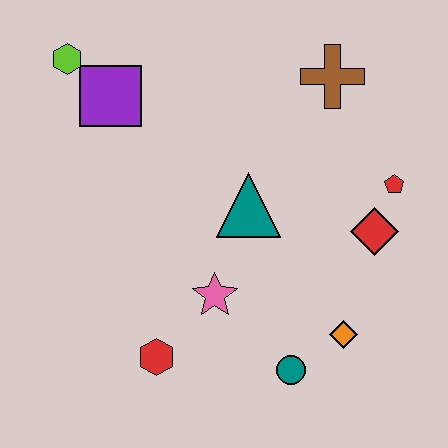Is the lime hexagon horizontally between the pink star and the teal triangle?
No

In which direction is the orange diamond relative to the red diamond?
The orange diamond is below the red diamond.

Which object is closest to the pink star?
The red hexagon is closest to the pink star.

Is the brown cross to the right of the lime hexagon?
Yes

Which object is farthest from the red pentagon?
The lime hexagon is farthest from the red pentagon.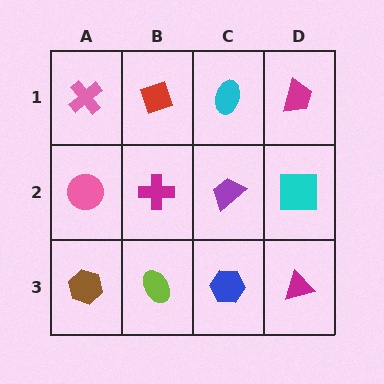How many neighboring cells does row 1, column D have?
2.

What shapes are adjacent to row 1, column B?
A magenta cross (row 2, column B), a pink cross (row 1, column A), a cyan ellipse (row 1, column C).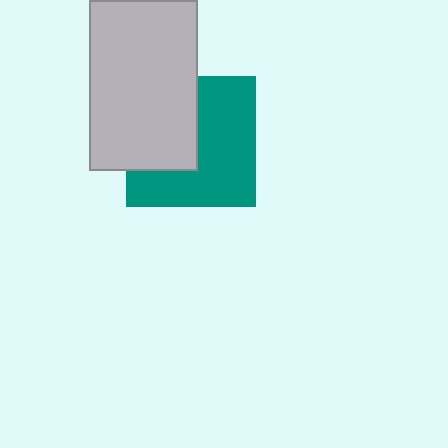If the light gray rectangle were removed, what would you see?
You would see the complete teal square.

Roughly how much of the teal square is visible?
About half of it is visible (roughly 60%).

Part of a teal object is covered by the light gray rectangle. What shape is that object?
It is a square.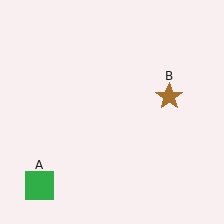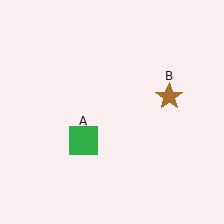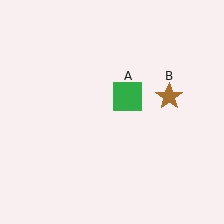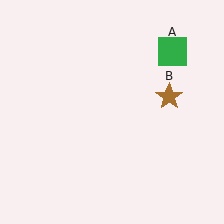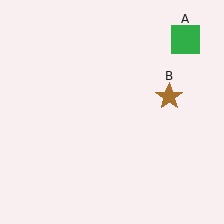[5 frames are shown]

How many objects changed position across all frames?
1 object changed position: green square (object A).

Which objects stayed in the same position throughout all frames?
Brown star (object B) remained stationary.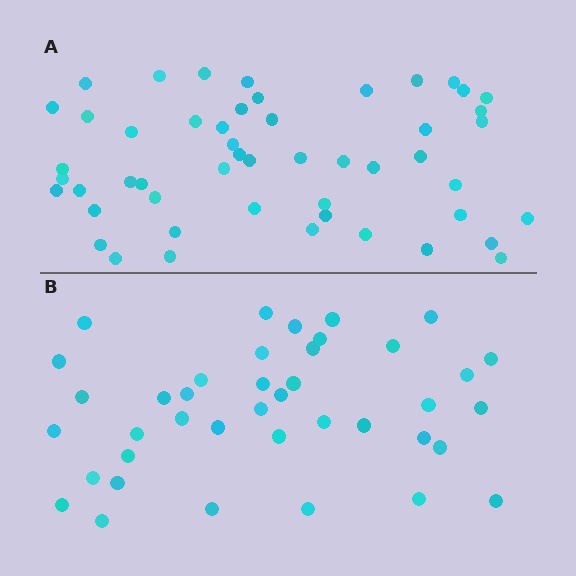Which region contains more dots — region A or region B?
Region A (the top region) has more dots.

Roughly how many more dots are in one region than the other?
Region A has roughly 12 or so more dots than region B.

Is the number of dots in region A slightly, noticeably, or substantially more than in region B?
Region A has noticeably more, but not dramatically so. The ratio is roughly 1.3 to 1.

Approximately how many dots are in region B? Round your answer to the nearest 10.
About 40 dots.